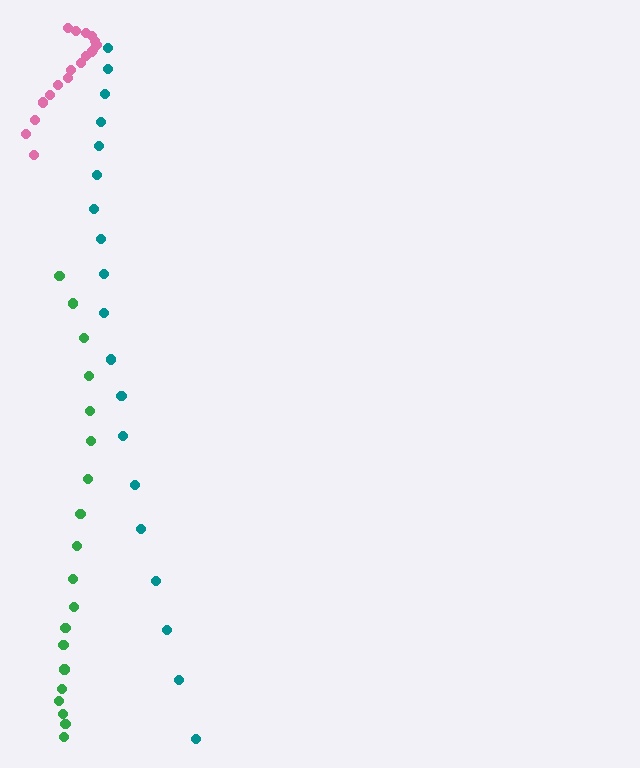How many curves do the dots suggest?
There are 3 distinct paths.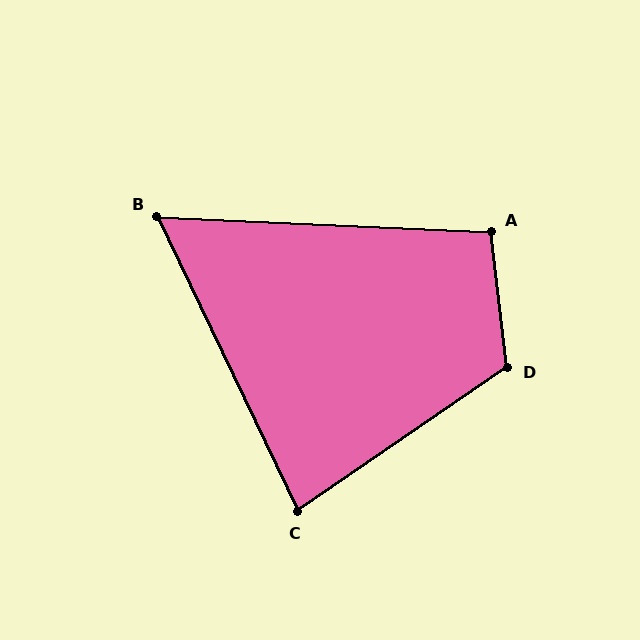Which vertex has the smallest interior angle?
B, at approximately 62 degrees.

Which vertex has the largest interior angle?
D, at approximately 118 degrees.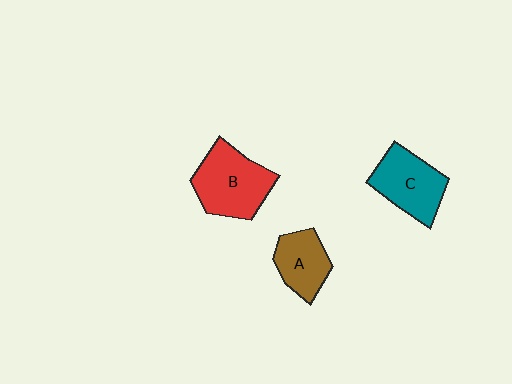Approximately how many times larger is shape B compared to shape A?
Approximately 1.5 times.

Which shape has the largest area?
Shape B (red).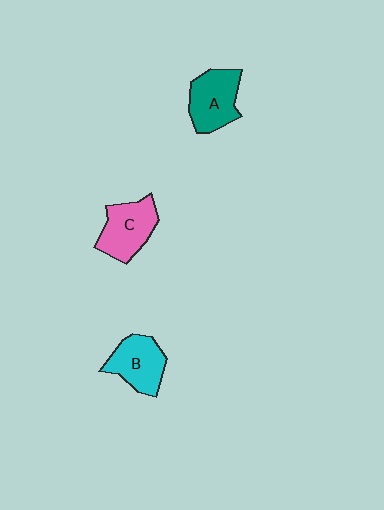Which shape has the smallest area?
Shape B (cyan).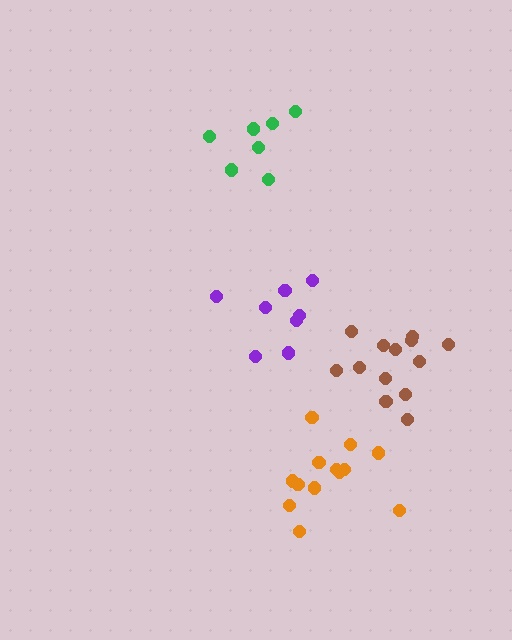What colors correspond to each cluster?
The clusters are colored: purple, green, orange, brown.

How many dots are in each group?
Group 1: 8 dots, Group 2: 7 dots, Group 3: 13 dots, Group 4: 13 dots (41 total).